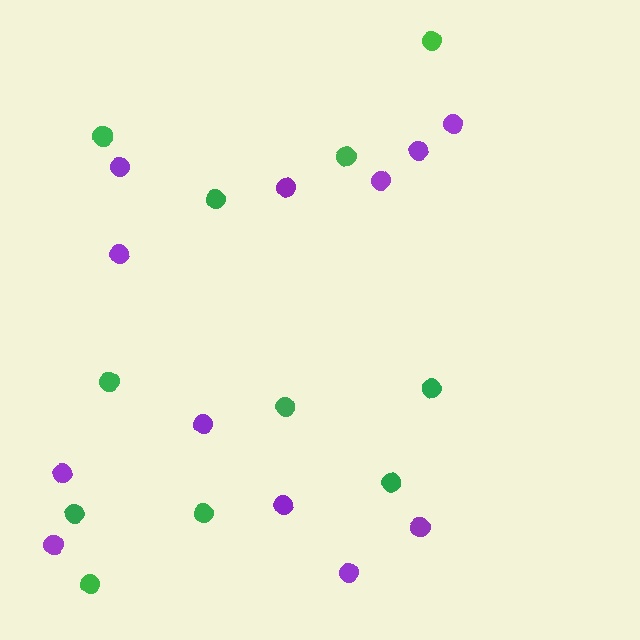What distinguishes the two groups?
There are 2 groups: one group of purple circles (12) and one group of green circles (11).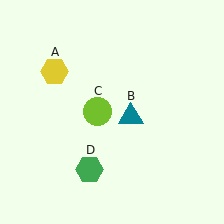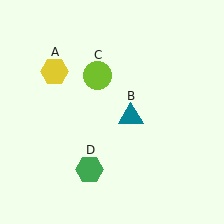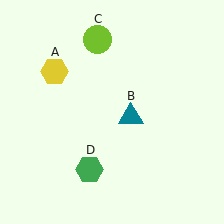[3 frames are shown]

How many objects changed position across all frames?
1 object changed position: lime circle (object C).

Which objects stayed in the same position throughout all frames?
Yellow hexagon (object A) and teal triangle (object B) and green hexagon (object D) remained stationary.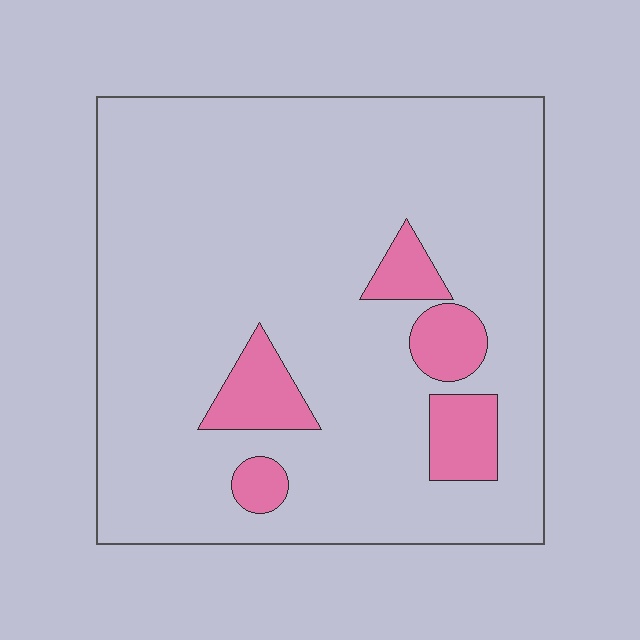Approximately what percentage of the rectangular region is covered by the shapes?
Approximately 10%.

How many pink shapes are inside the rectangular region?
5.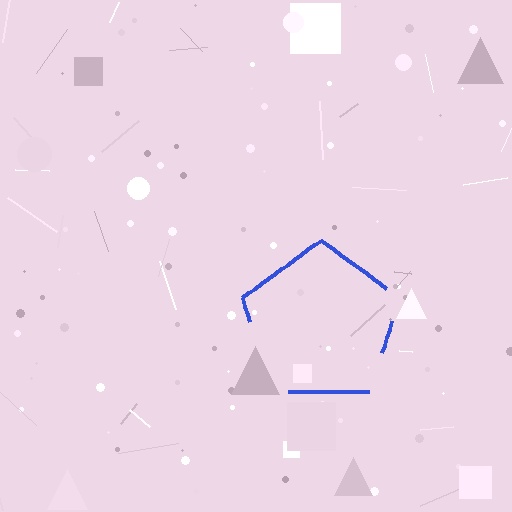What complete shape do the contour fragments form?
The contour fragments form a pentagon.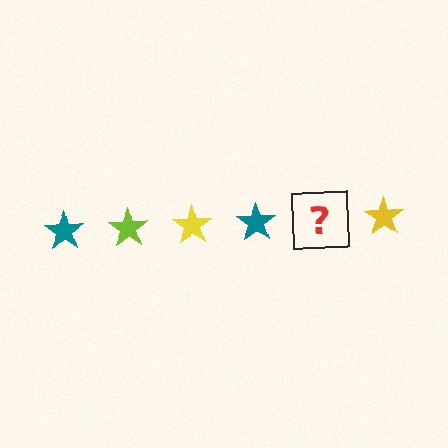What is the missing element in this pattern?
The missing element is a lime star.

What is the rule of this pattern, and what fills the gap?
The rule is that the pattern cycles through teal, lime, yellow stars. The gap should be filled with a lime star.